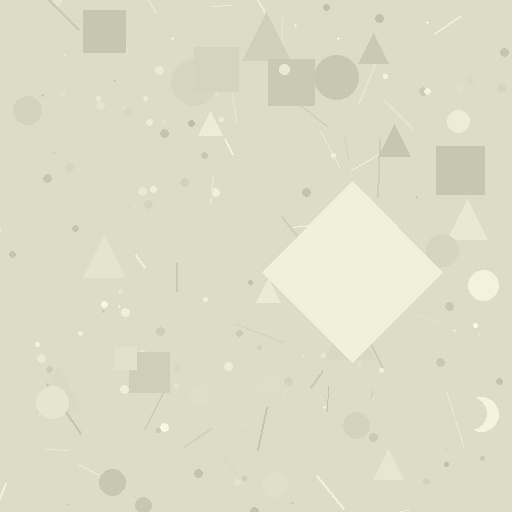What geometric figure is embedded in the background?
A diamond is embedded in the background.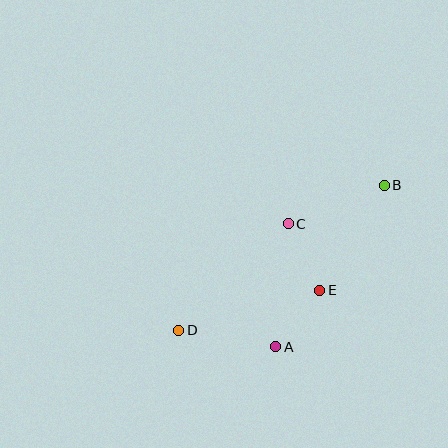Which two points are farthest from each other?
Points B and D are farthest from each other.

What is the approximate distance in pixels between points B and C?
The distance between B and C is approximately 104 pixels.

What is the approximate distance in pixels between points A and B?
The distance between A and B is approximately 195 pixels.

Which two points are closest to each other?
Points A and E are closest to each other.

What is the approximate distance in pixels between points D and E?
The distance between D and E is approximately 147 pixels.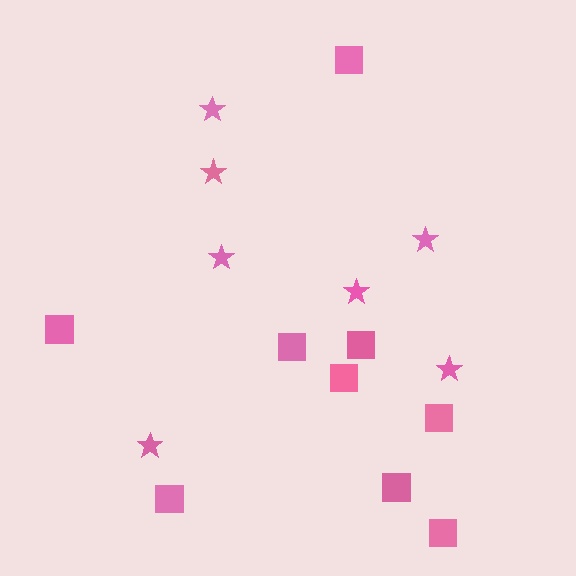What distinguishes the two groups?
There are 2 groups: one group of stars (7) and one group of squares (9).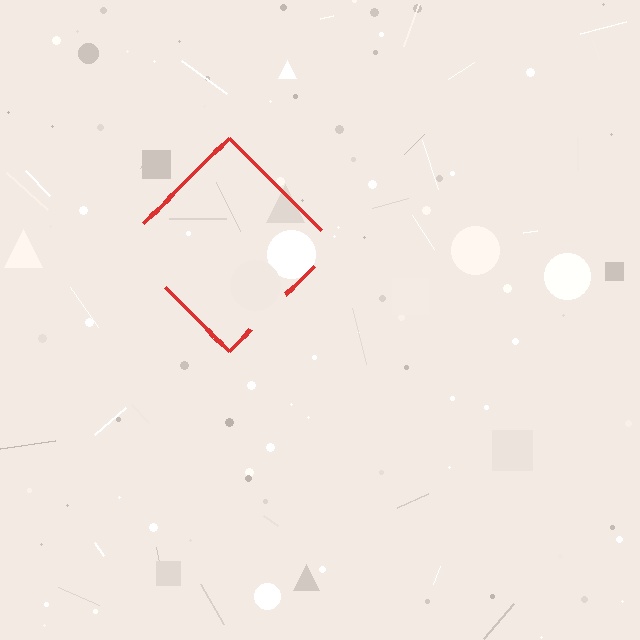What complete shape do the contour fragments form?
The contour fragments form a diamond.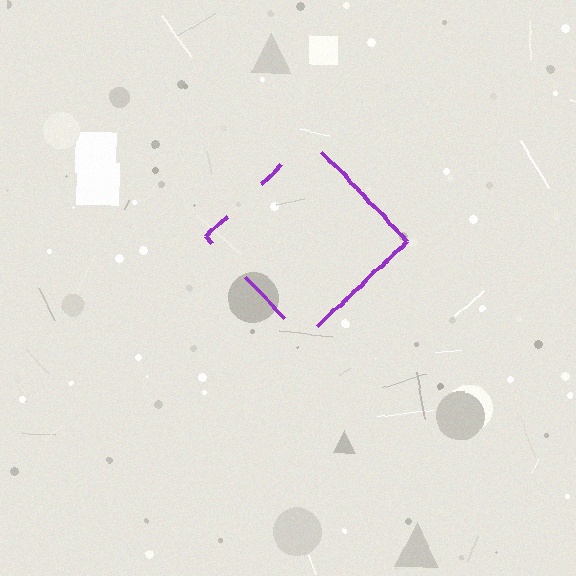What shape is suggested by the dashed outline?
The dashed outline suggests a diamond.